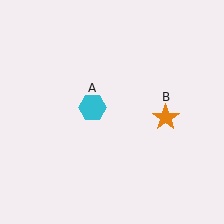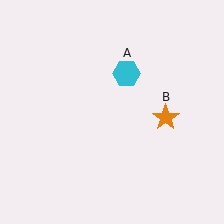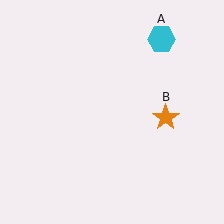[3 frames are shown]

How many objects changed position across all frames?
1 object changed position: cyan hexagon (object A).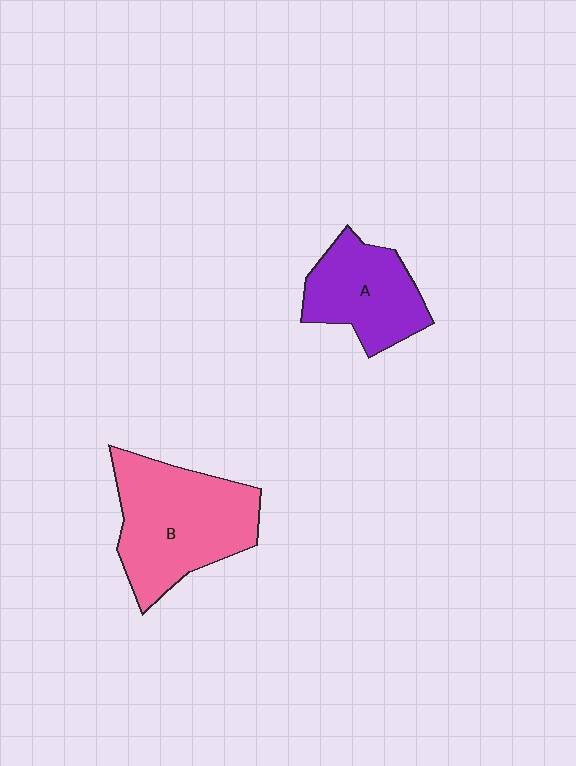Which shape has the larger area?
Shape B (pink).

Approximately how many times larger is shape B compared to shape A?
Approximately 1.5 times.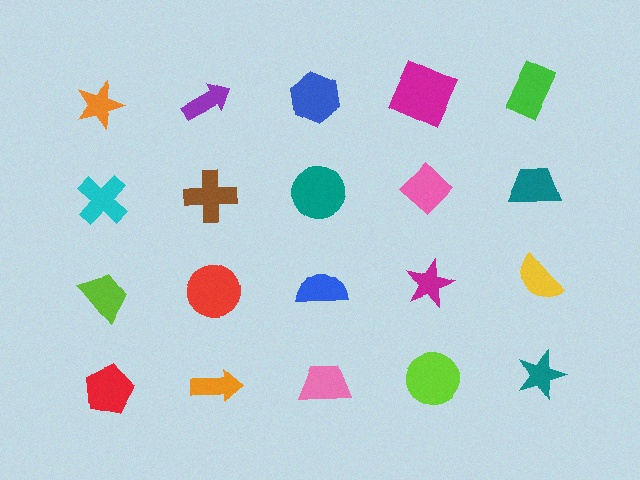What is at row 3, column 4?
A magenta star.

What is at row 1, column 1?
An orange star.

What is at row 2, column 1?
A cyan cross.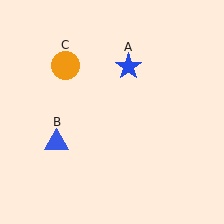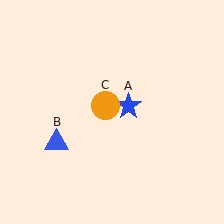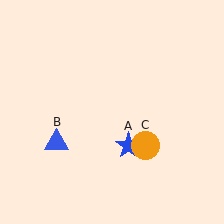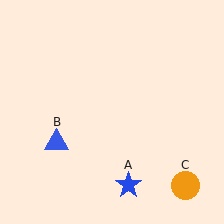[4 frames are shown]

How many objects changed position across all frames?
2 objects changed position: blue star (object A), orange circle (object C).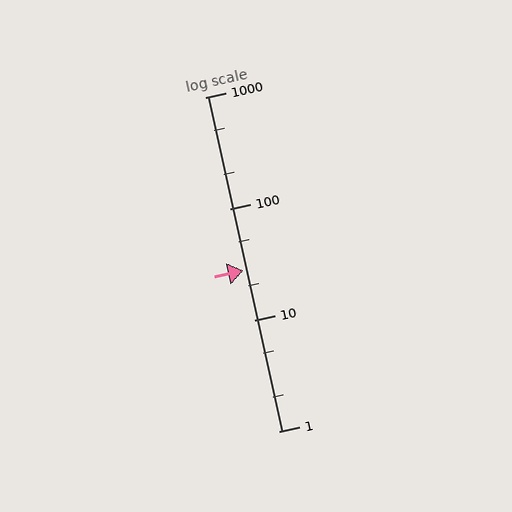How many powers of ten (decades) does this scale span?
The scale spans 3 decades, from 1 to 1000.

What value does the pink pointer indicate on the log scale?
The pointer indicates approximately 28.